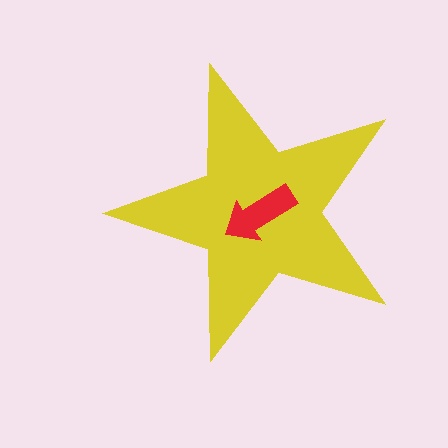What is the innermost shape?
The red arrow.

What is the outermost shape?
The yellow star.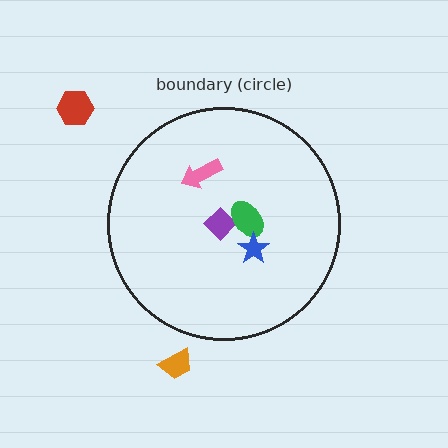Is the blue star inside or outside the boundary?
Inside.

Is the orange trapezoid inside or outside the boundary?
Outside.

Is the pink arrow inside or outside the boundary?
Inside.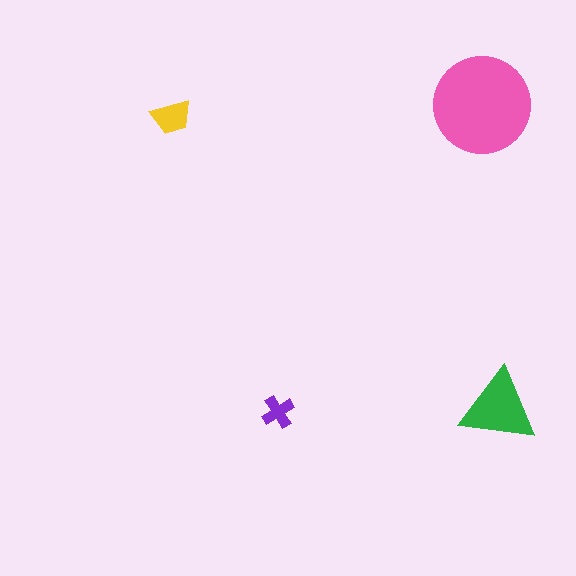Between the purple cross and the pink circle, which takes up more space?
The pink circle.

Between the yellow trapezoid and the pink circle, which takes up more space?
The pink circle.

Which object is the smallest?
The purple cross.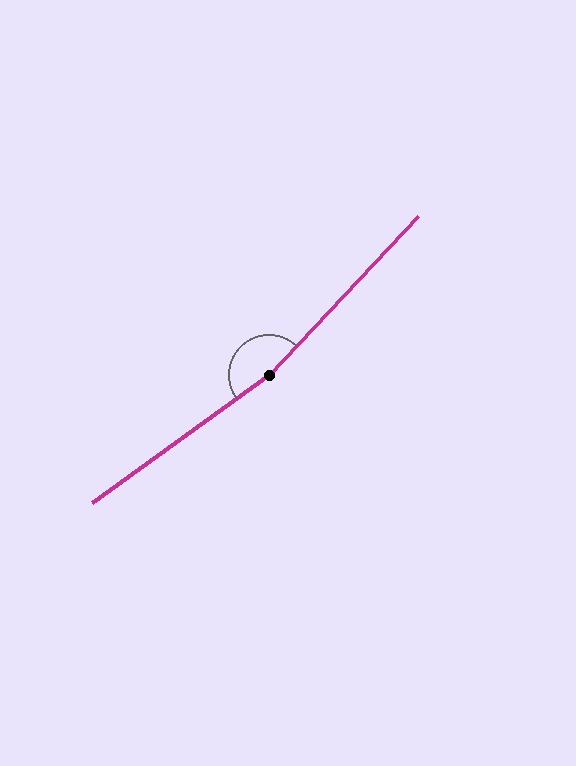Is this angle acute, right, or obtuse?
It is obtuse.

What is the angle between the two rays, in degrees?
Approximately 169 degrees.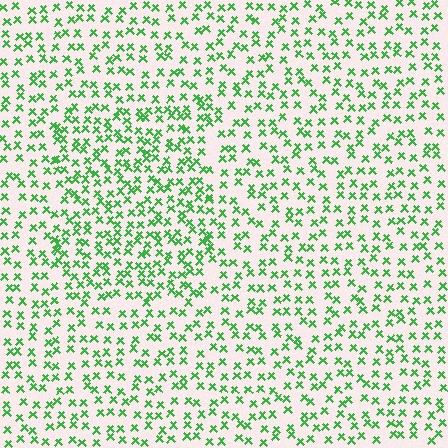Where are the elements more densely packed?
The elements are more densely packed inside the rectangle boundary.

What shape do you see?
I see a rectangle.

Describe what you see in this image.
The image contains small green elements arranged at two different densities. A rectangle-shaped region is visible where the elements are more densely packed than the surrounding area.